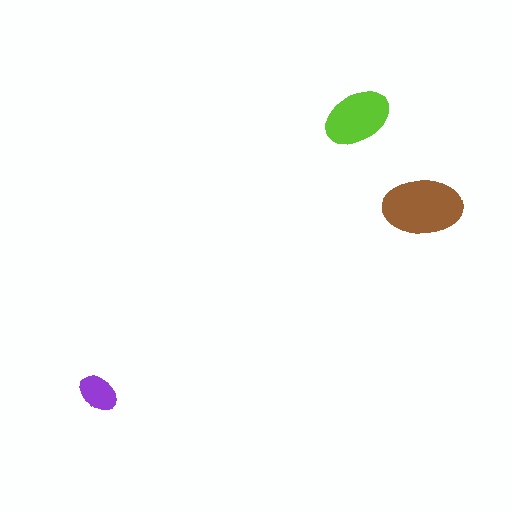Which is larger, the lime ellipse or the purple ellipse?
The lime one.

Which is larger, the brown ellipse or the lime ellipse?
The brown one.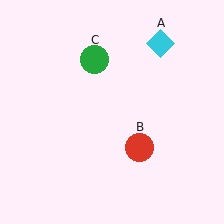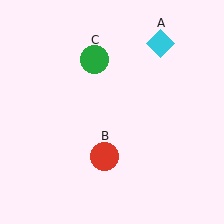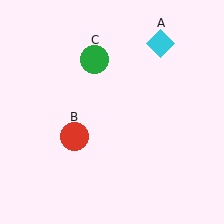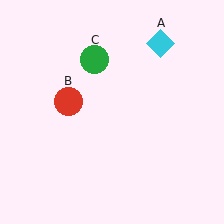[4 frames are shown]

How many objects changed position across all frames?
1 object changed position: red circle (object B).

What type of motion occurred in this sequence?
The red circle (object B) rotated clockwise around the center of the scene.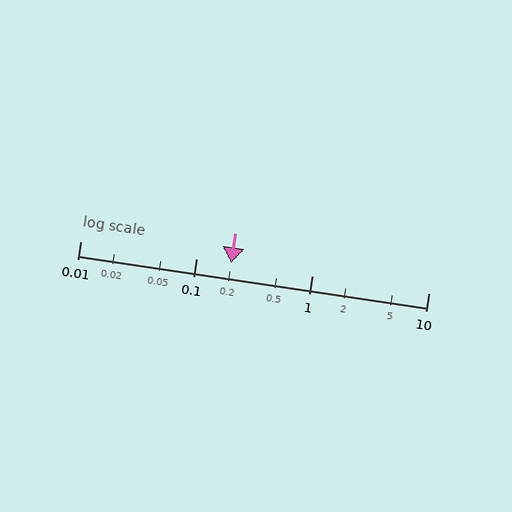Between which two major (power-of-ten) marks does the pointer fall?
The pointer is between 0.1 and 1.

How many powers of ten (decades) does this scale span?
The scale spans 3 decades, from 0.01 to 10.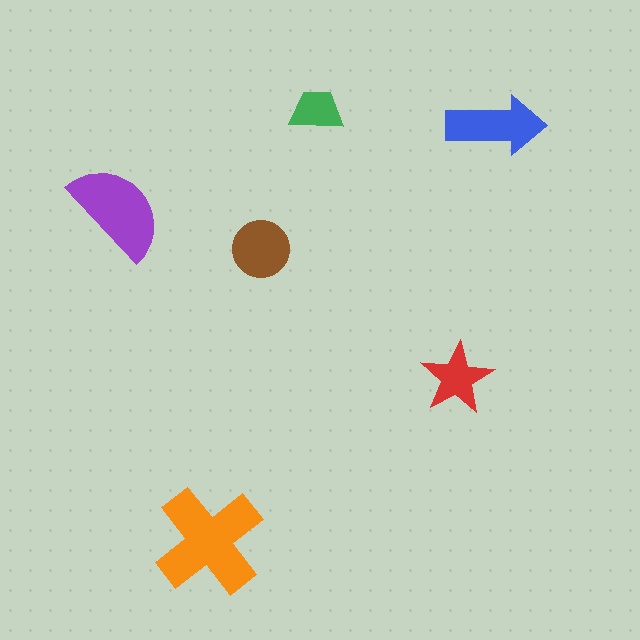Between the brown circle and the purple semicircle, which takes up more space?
The purple semicircle.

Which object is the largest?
The orange cross.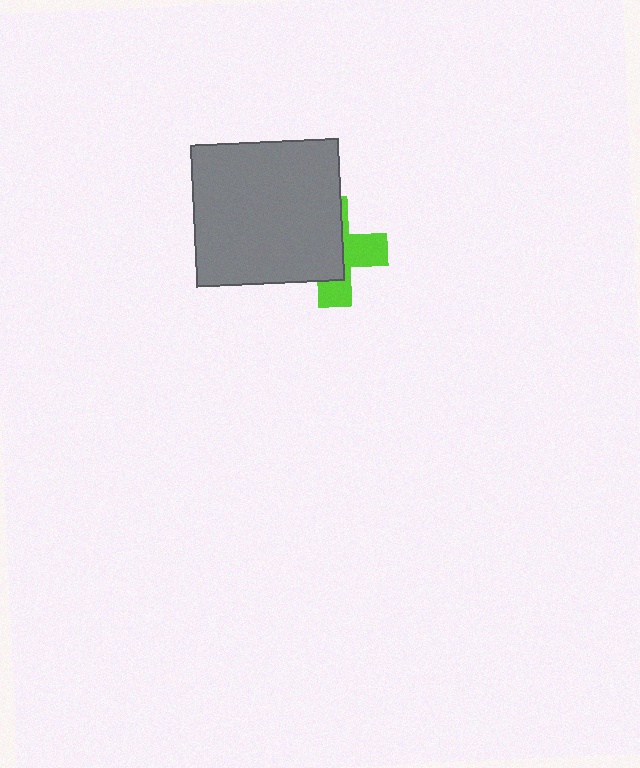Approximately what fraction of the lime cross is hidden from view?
Roughly 58% of the lime cross is hidden behind the gray rectangle.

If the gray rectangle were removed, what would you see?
You would see the complete lime cross.